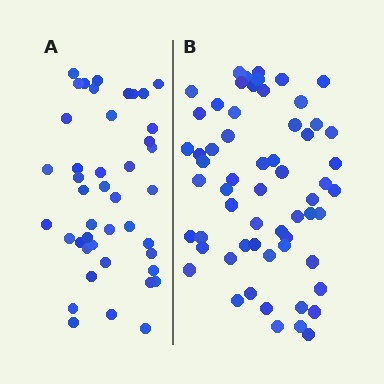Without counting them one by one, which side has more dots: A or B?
Region B (the right region) has more dots.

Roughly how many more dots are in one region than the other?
Region B has approximately 15 more dots than region A.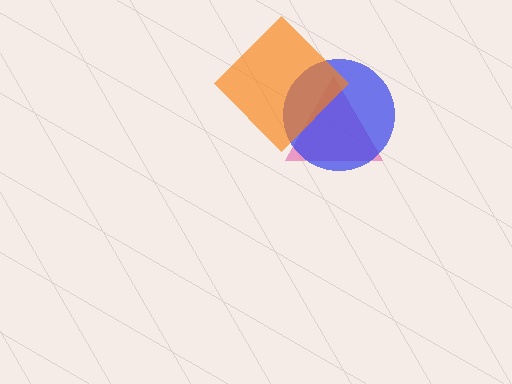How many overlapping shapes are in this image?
There are 3 overlapping shapes in the image.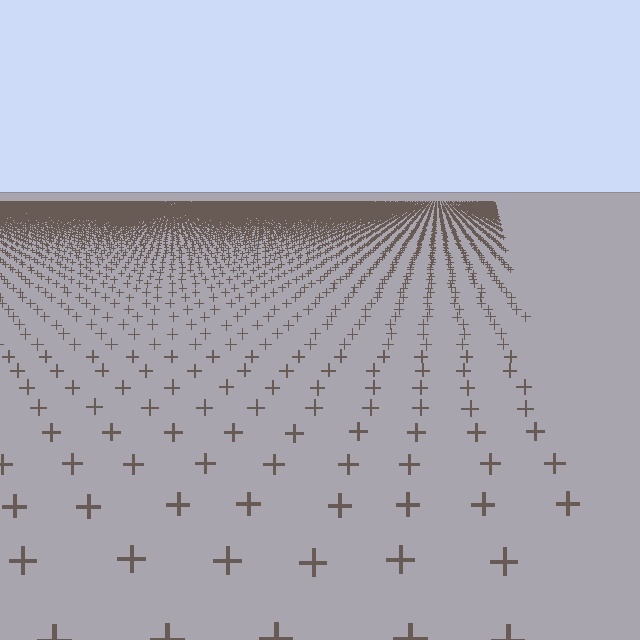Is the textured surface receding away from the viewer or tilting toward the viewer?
The surface is receding away from the viewer. Texture elements get smaller and denser toward the top.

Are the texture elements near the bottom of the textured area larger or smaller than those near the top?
Larger. Near the bottom, elements are closer to the viewer and appear at a bigger on-screen size.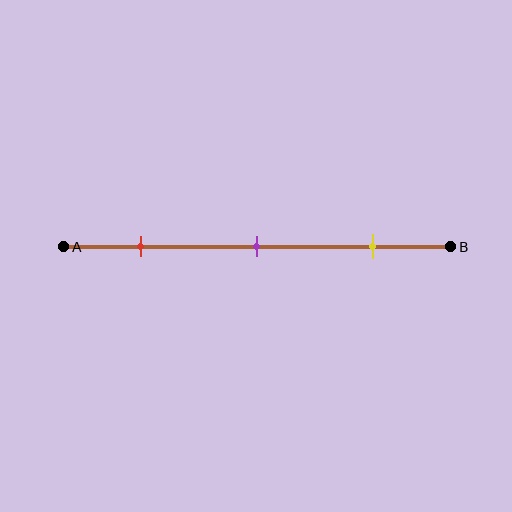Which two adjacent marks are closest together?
The red and purple marks are the closest adjacent pair.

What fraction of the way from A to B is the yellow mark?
The yellow mark is approximately 80% (0.8) of the way from A to B.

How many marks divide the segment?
There are 3 marks dividing the segment.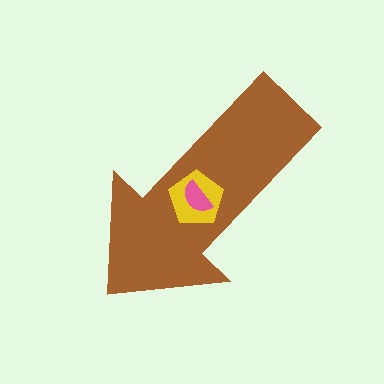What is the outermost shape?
The brown arrow.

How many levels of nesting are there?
3.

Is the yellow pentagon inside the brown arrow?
Yes.